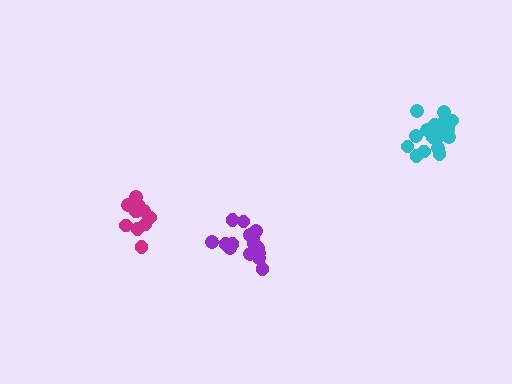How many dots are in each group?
Group 1: 14 dots, Group 2: 16 dots, Group 3: 18 dots (48 total).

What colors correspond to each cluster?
The clusters are colored: magenta, purple, cyan.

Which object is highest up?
The cyan cluster is topmost.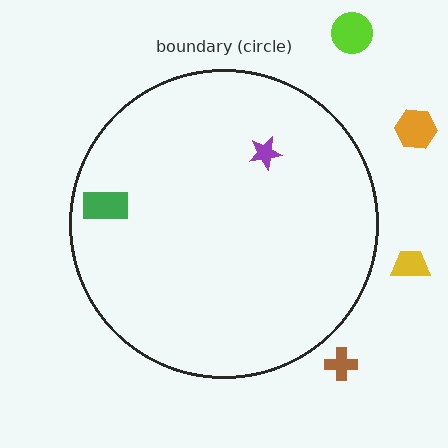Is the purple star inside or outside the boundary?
Inside.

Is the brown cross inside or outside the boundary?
Outside.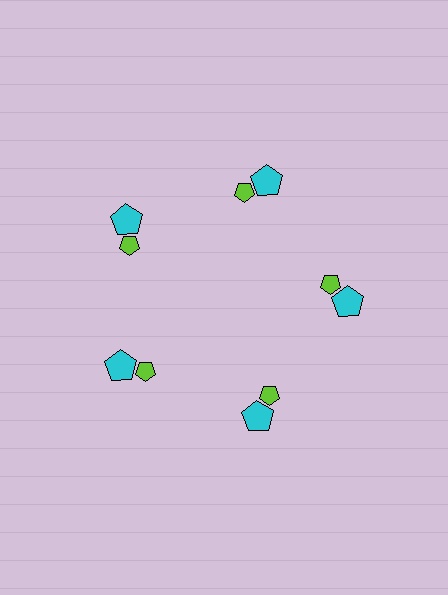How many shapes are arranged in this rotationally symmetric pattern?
There are 10 shapes, arranged in 5 groups of 2.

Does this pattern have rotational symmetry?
Yes, this pattern has 5-fold rotational symmetry. It looks the same after rotating 72 degrees around the center.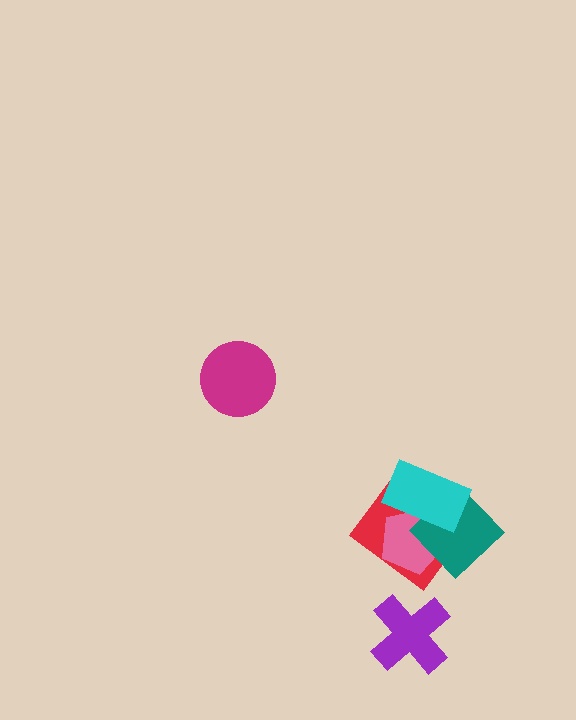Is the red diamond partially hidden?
Yes, it is partially covered by another shape.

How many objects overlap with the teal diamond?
3 objects overlap with the teal diamond.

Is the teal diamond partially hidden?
Yes, it is partially covered by another shape.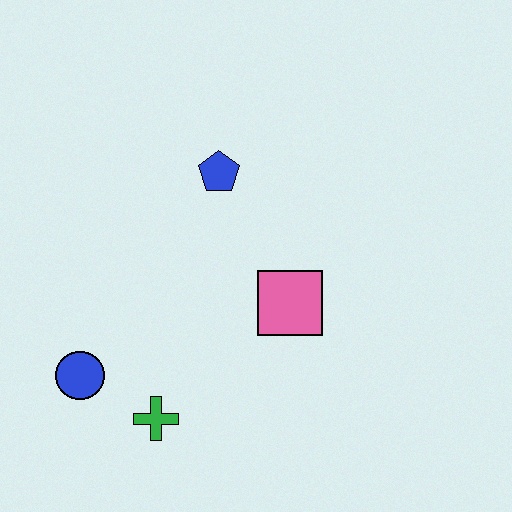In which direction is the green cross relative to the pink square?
The green cross is to the left of the pink square.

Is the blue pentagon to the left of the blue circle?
No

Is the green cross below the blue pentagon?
Yes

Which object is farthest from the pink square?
The blue circle is farthest from the pink square.